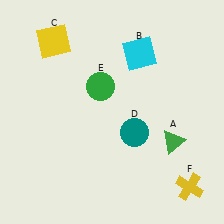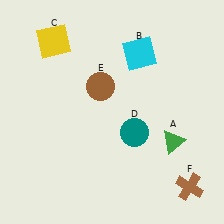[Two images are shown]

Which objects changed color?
E changed from green to brown. F changed from yellow to brown.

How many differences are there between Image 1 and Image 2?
There are 2 differences between the two images.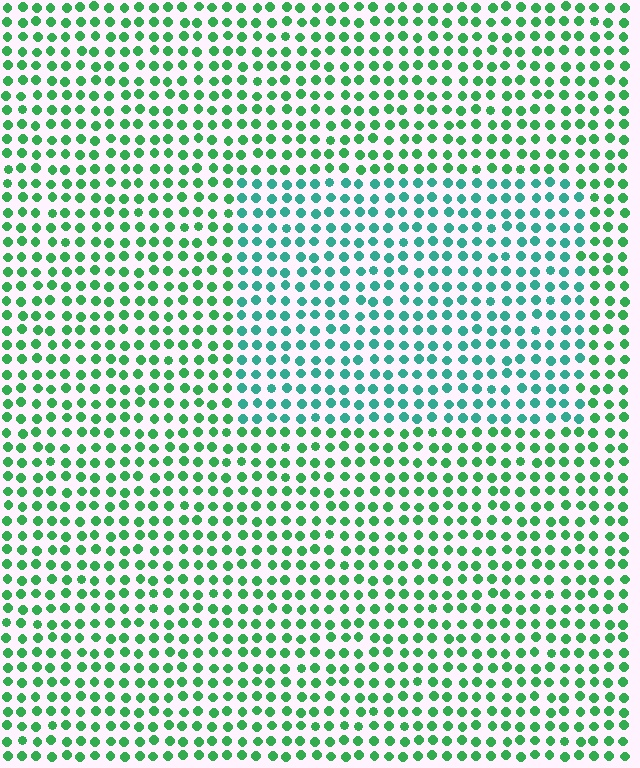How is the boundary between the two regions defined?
The boundary is defined purely by a slight shift in hue (about 34 degrees). Spacing, size, and orientation are identical on both sides.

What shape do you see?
I see a rectangle.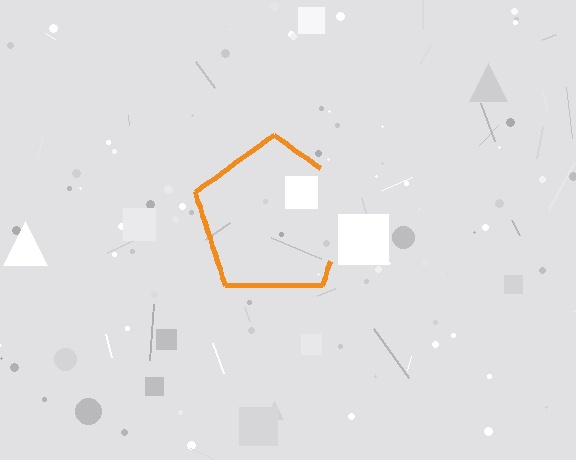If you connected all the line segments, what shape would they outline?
They would outline a pentagon.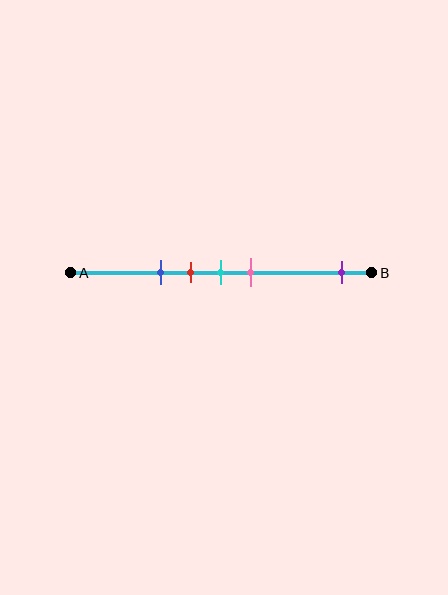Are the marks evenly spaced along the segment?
No, the marks are not evenly spaced.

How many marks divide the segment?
There are 5 marks dividing the segment.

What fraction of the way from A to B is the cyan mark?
The cyan mark is approximately 50% (0.5) of the way from A to B.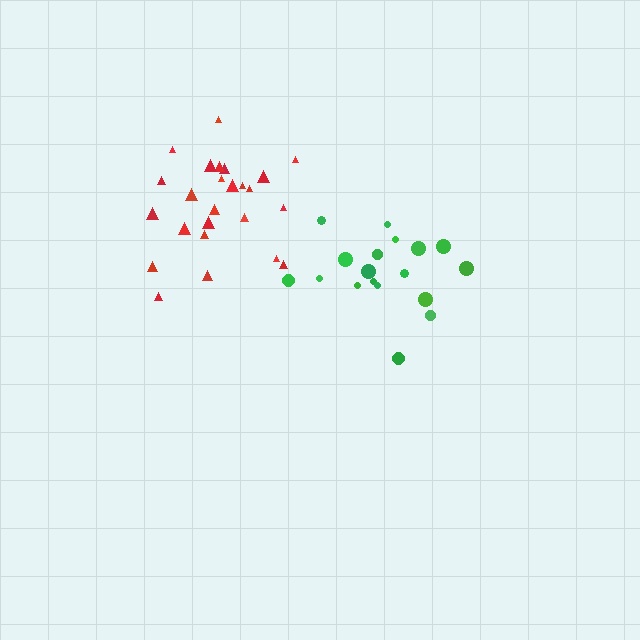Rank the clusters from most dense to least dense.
red, green.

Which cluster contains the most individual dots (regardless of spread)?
Red (25).